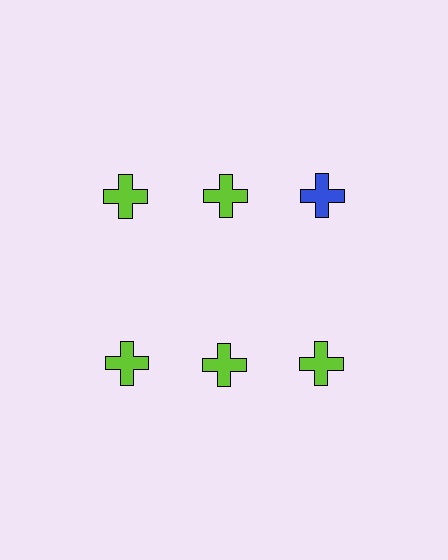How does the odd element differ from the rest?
It has a different color: blue instead of lime.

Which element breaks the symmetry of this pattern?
The blue cross in the top row, center column breaks the symmetry. All other shapes are lime crosses.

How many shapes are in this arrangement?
There are 6 shapes arranged in a grid pattern.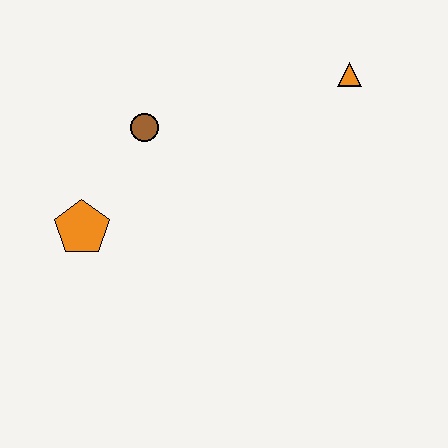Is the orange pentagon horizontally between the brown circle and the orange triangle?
No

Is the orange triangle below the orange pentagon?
No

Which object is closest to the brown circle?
The orange pentagon is closest to the brown circle.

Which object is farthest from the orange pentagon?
The orange triangle is farthest from the orange pentagon.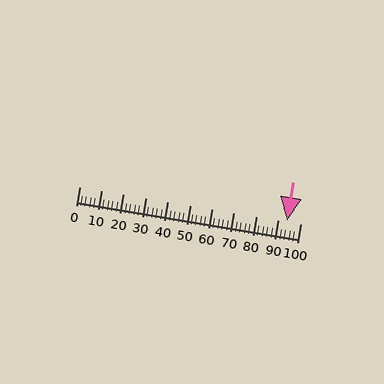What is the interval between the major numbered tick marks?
The major tick marks are spaced 10 units apart.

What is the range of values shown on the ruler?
The ruler shows values from 0 to 100.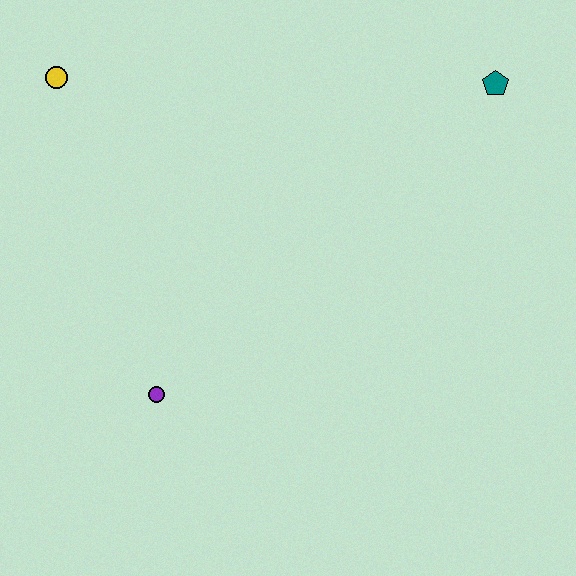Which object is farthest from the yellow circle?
The teal pentagon is farthest from the yellow circle.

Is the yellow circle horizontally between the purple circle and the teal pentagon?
No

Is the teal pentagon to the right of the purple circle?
Yes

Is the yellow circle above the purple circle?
Yes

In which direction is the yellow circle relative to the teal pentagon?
The yellow circle is to the left of the teal pentagon.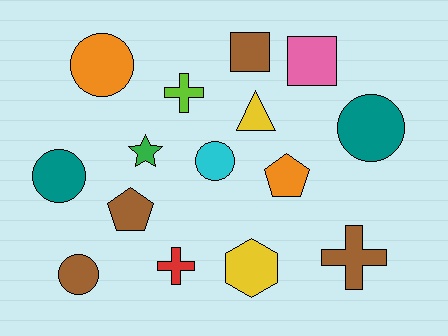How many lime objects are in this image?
There is 1 lime object.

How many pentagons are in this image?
There are 2 pentagons.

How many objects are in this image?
There are 15 objects.